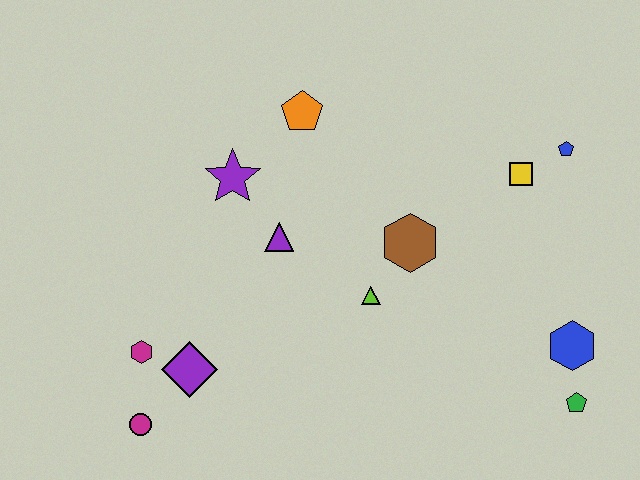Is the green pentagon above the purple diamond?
No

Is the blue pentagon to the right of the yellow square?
Yes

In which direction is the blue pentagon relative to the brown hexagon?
The blue pentagon is to the right of the brown hexagon.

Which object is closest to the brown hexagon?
The lime triangle is closest to the brown hexagon.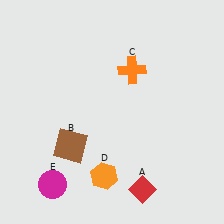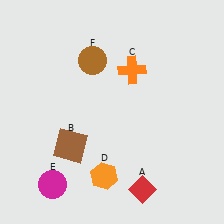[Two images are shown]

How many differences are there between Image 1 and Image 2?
There is 1 difference between the two images.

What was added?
A brown circle (F) was added in Image 2.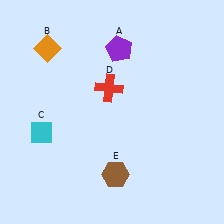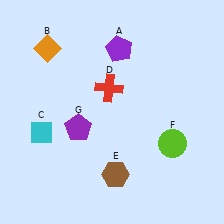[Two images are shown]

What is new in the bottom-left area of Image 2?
A purple pentagon (G) was added in the bottom-left area of Image 2.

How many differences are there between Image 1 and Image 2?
There are 2 differences between the two images.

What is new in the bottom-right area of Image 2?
A lime circle (F) was added in the bottom-right area of Image 2.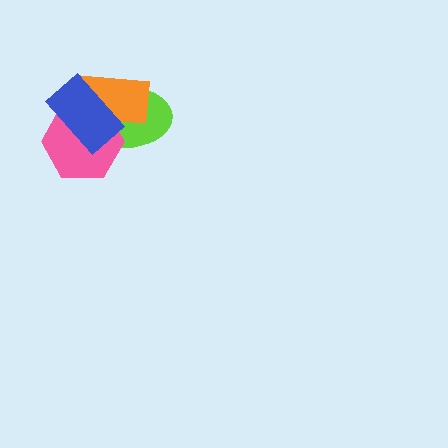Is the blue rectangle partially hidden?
No, no other shape covers it.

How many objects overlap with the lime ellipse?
3 objects overlap with the lime ellipse.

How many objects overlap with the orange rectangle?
3 objects overlap with the orange rectangle.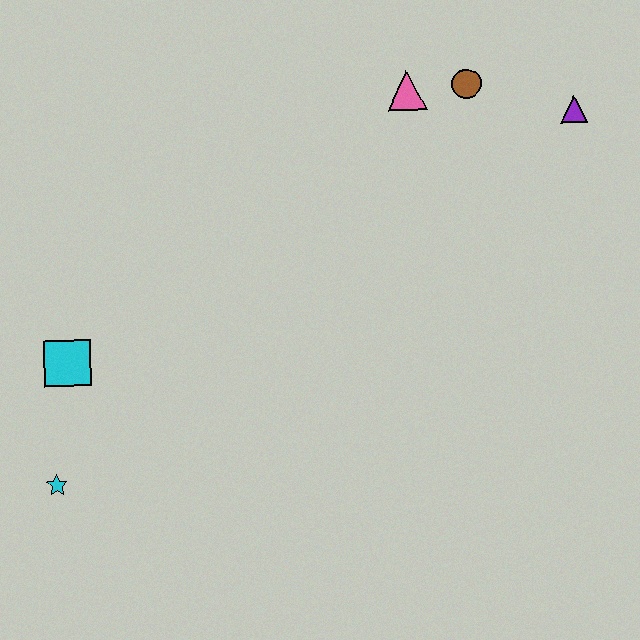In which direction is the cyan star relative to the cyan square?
The cyan star is below the cyan square.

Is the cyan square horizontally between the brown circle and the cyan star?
Yes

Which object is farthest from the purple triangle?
The cyan star is farthest from the purple triangle.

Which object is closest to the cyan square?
The cyan star is closest to the cyan square.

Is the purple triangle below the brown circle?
Yes